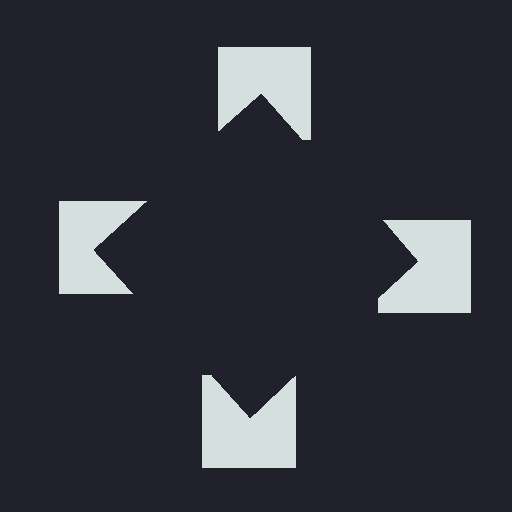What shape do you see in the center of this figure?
An illusory square — its edges are inferred from the aligned wedge cuts in the notched squares, not physically drawn.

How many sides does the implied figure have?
4 sides.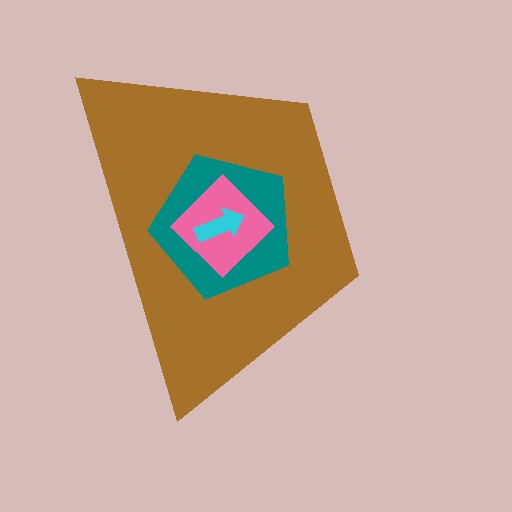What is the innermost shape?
The cyan arrow.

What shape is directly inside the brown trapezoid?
The teal pentagon.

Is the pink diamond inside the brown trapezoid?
Yes.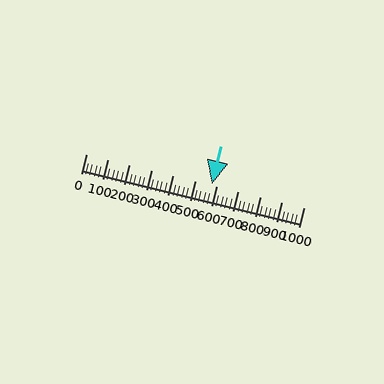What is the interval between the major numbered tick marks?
The major tick marks are spaced 100 units apart.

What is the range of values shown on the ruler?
The ruler shows values from 0 to 1000.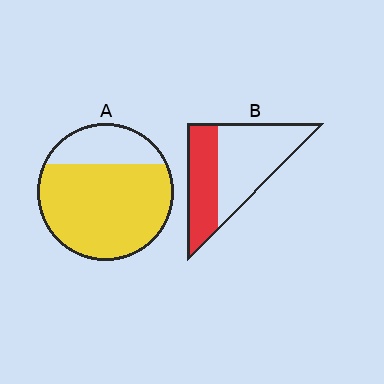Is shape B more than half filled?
No.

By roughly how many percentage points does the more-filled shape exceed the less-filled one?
By roughly 35 percentage points (A over B).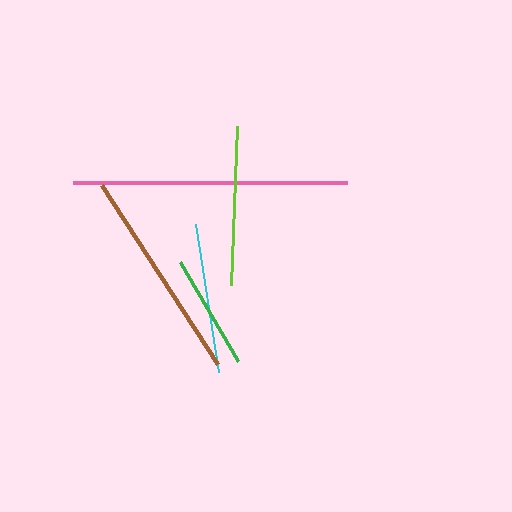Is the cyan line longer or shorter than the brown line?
The brown line is longer than the cyan line.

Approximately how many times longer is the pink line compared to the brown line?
The pink line is approximately 1.3 times the length of the brown line.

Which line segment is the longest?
The pink line is the longest at approximately 274 pixels.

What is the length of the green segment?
The green segment is approximately 115 pixels long.